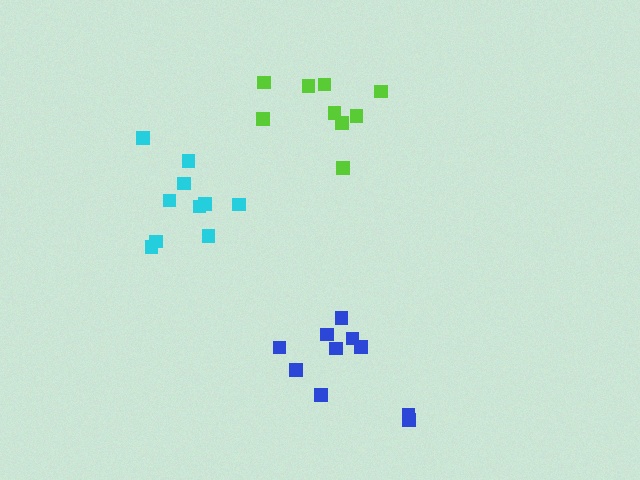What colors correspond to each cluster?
The clusters are colored: lime, cyan, blue.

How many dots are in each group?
Group 1: 9 dots, Group 2: 10 dots, Group 3: 10 dots (29 total).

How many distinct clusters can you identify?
There are 3 distinct clusters.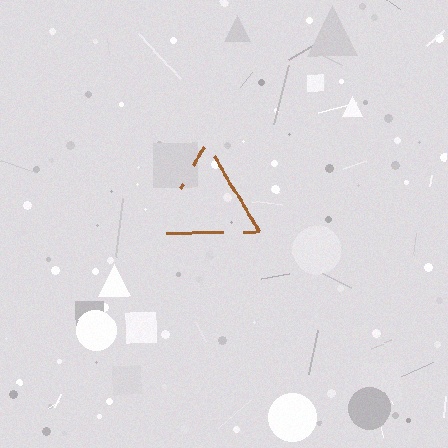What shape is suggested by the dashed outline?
The dashed outline suggests a triangle.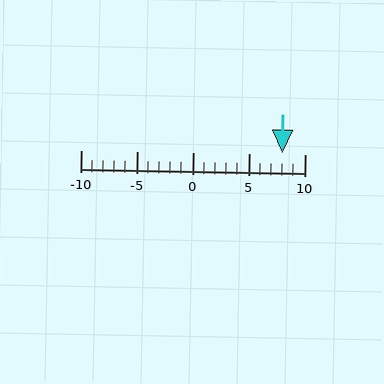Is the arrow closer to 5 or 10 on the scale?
The arrow is closer to 10.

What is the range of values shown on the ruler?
The ruler shows values from -10 to 10.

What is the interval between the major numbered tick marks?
The major tick marks are spaced 5 units apart.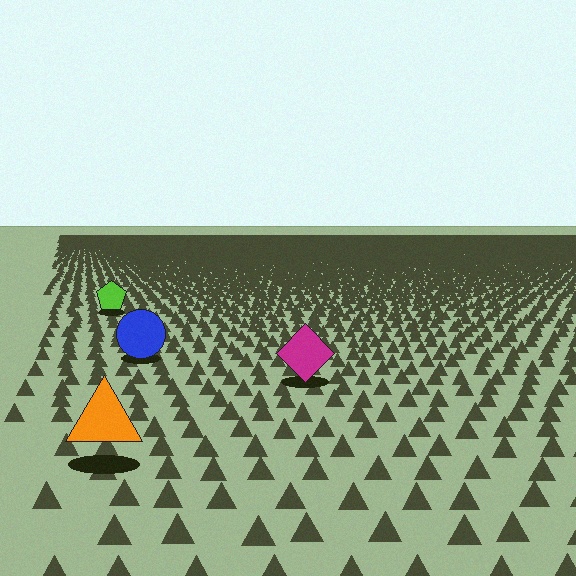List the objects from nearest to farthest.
From nearest to farthest: the orange triangle, the magenta diamond, the blue circle, the lime pentagon.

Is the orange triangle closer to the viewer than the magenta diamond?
Yes. The orange triangle is closer — you can tell from the texture gradient: the ground texture is coarser near it.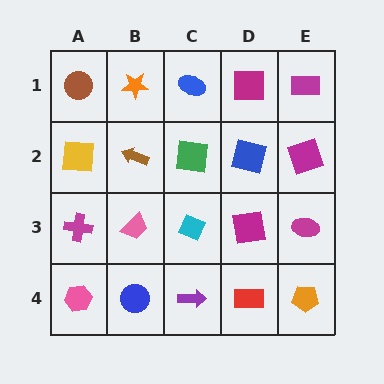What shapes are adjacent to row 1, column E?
A magenta square (row 2, column E), a magenta square (row 1, column D).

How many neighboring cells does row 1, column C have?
3.